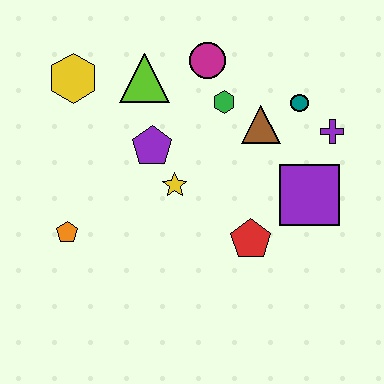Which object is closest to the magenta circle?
The green hexagon is closest to the magenta circle.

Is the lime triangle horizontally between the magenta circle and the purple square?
No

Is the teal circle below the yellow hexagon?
Yes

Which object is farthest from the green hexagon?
The orange pentagon is farthest from the green hexagon.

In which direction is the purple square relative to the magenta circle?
The purple square is below the magenta circle.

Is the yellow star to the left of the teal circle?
Yes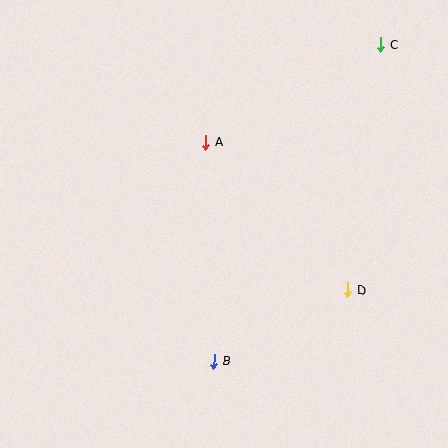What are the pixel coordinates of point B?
Point B is at (214, 361).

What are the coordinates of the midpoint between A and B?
The midpoint between A and B is at (210, 252).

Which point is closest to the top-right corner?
Point C is closest to the top-right corner.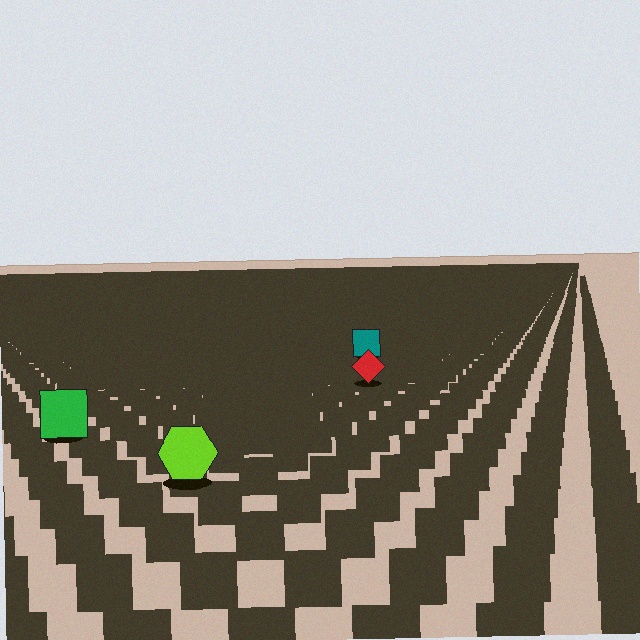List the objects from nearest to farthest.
From nearest to farthest: the lime hexagon, the green square, the red diamond, the teal square.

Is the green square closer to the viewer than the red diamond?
Yes. The green square is closer — you can tell from the texture gradient: the ground texture is coarser near it.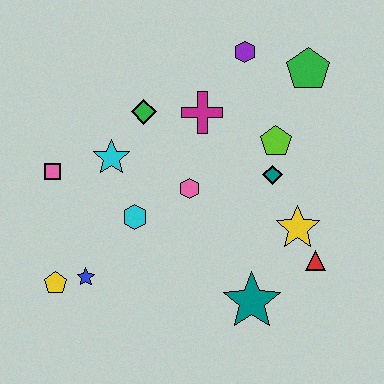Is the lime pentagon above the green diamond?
No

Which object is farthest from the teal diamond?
The yellow pentagon is farthest from the teal diamond.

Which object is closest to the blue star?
The yellow pentagon is closest to the blue star.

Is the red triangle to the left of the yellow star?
No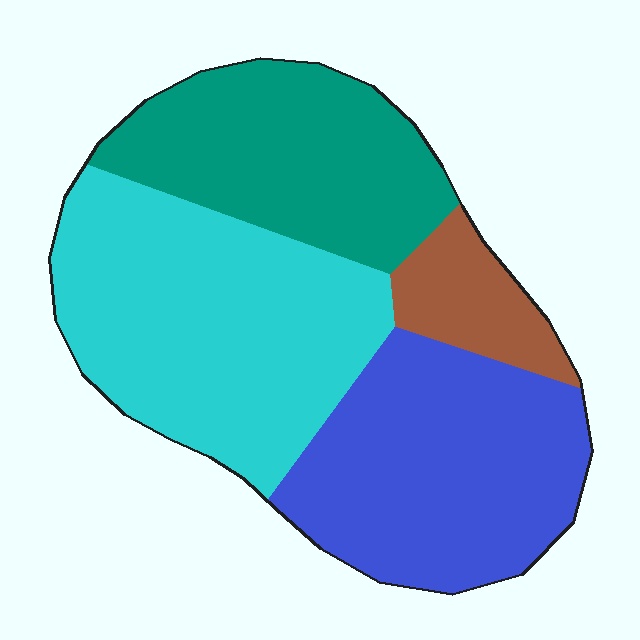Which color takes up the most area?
Cyan, at roughly 35%.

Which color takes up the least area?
Brown, at roughly 10%.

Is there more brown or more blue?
Blue.